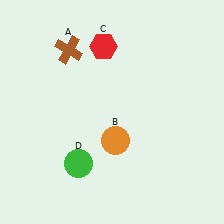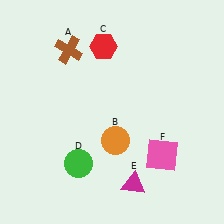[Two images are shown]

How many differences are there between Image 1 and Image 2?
There are 2 differences between the two images.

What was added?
A magenta triangle (E), a pink square (F) were added in Image 2.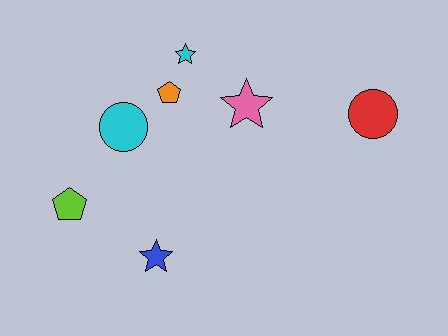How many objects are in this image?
There are 7 objects.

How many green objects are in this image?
There are no green objects.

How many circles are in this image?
There are 2 circles.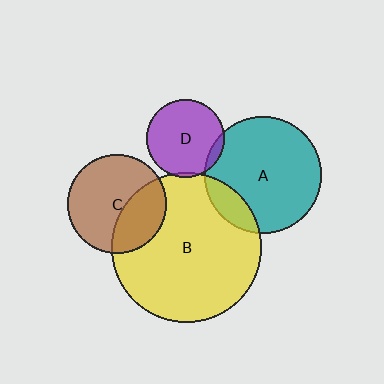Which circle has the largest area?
Circle B (yellow).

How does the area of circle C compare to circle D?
Approximately 1.6 times.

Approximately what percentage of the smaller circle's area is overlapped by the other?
Approximately 5%.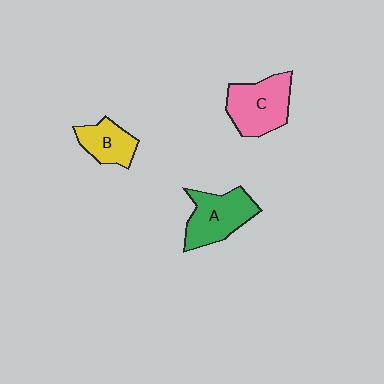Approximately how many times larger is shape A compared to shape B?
Approximately 1.5 times.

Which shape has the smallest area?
Shape B (yellow).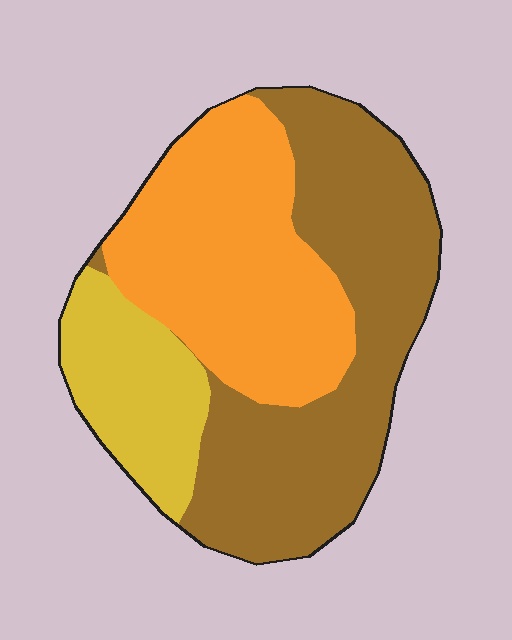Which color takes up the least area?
Yellow, at roughly 20%.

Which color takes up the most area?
Brown, at roughly 45%.